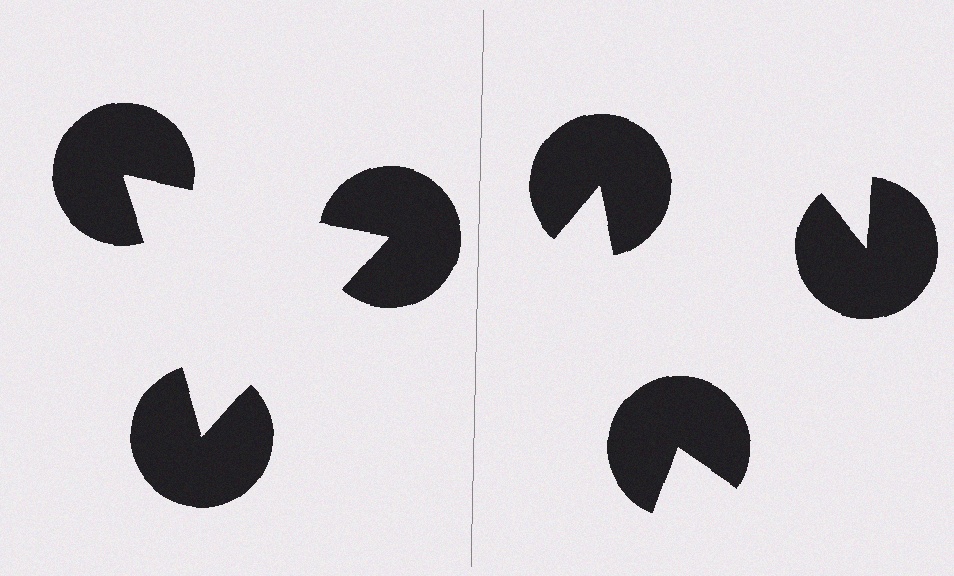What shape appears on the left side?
An illusory triangle.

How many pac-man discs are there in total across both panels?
6 — 3 on each side.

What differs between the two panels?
The pac-man discs are positioned identically on both sides; only the wedge orientations differ. On the left they align to a triangle; on the right they are misaligned.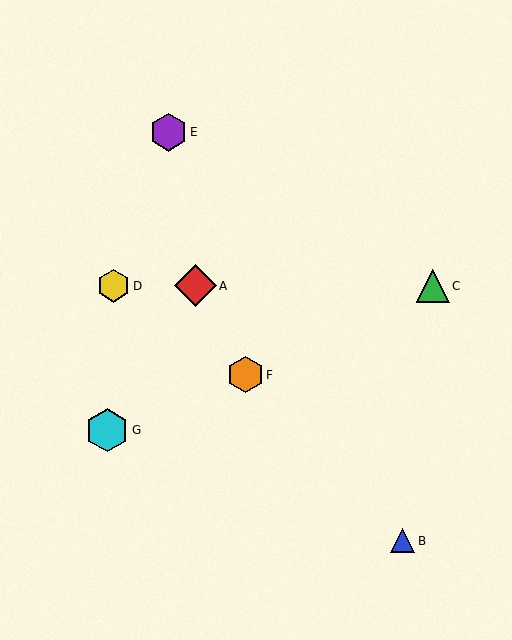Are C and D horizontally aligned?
Yes, both are at y≈286.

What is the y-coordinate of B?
Object B is at y≈541.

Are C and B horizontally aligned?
No, C is at y≈286 and B is at y≈541.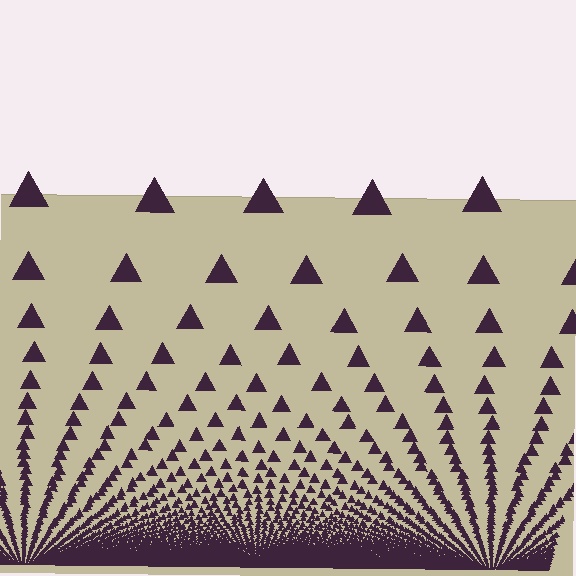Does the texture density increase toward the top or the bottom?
Density increases toward the bottom.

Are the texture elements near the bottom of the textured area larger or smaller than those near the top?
Smaller. The gradient is inverted — elements near the bottom are smaller and denser.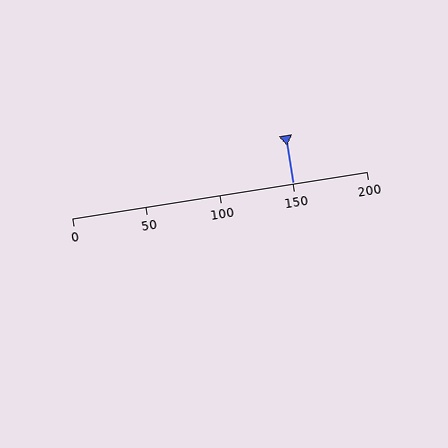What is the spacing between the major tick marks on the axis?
The major ticks are spaced 50 apart.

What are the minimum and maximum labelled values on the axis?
The axis runs from 0 to 200.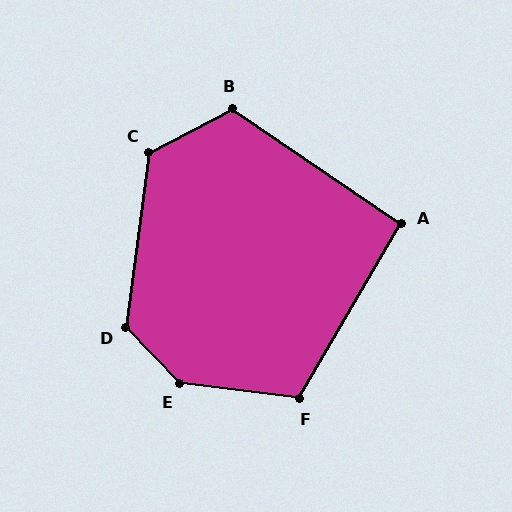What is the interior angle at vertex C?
Approximately 125 degrees (obtuse).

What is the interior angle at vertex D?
Approximately 129 degrees (obtuse).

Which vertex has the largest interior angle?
E, at approximately 141 degrees.